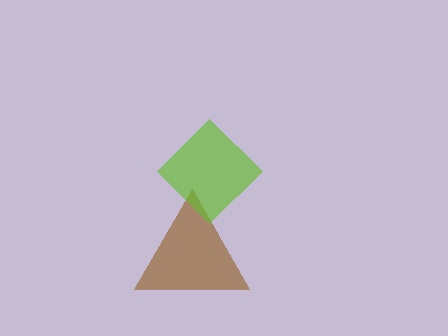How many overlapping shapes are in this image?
There are 2 overlapping shapes in the image.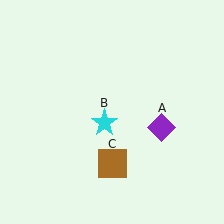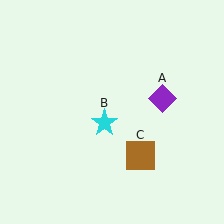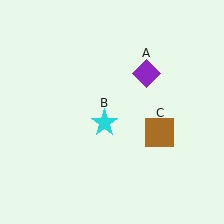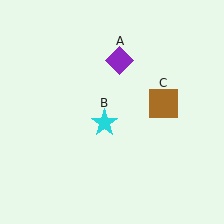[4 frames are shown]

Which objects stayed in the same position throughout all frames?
Cyan star (object B) remained stationary.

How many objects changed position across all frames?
2 objects changed position: purple diamond (object A), brown square (object C).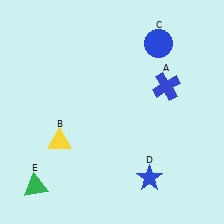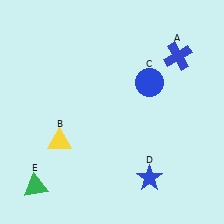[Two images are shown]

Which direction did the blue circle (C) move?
The blue circle (C) moved down.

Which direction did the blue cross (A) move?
The blue cross (A) moved up.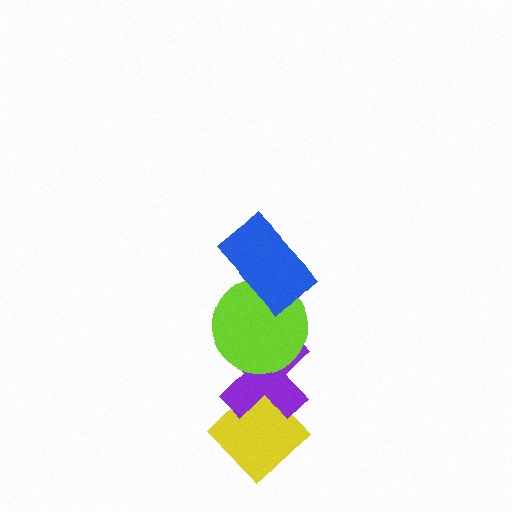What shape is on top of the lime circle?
The blue rectangle is on top of the lime circle.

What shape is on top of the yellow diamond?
The purple cross is on top of the yellow diamond.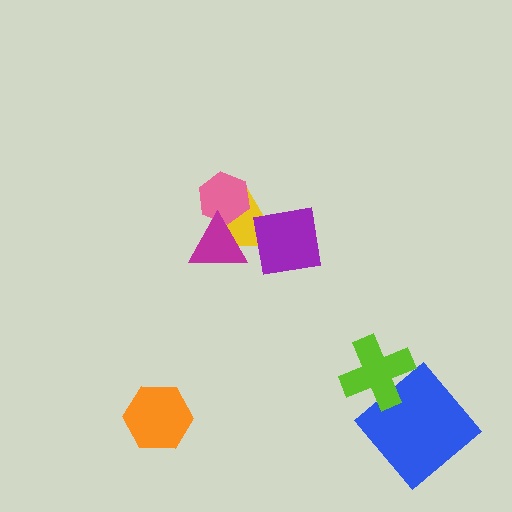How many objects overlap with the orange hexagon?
0 objects overlap with the orange hexagon.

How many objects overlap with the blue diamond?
1 object overlaps with the blue diamond.